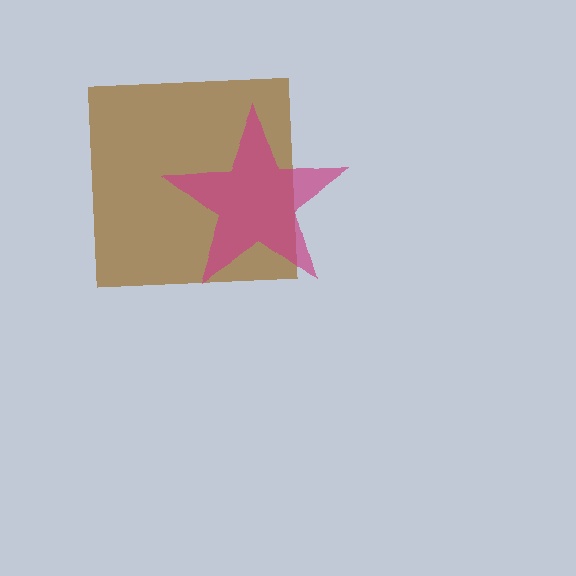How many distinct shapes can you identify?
There are 2 distinct shapes: a brown square, a magenta star.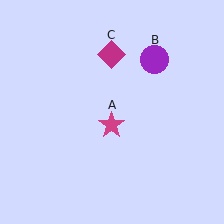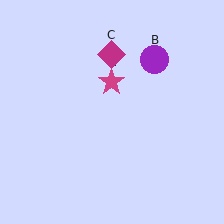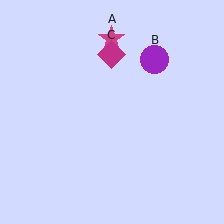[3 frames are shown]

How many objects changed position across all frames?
1 object changed position: magenta star (object A).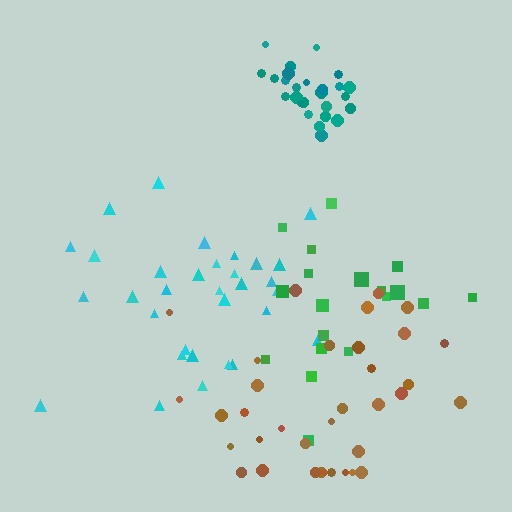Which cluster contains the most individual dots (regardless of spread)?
Brown (35).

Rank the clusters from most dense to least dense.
teal, brown, cyan, green.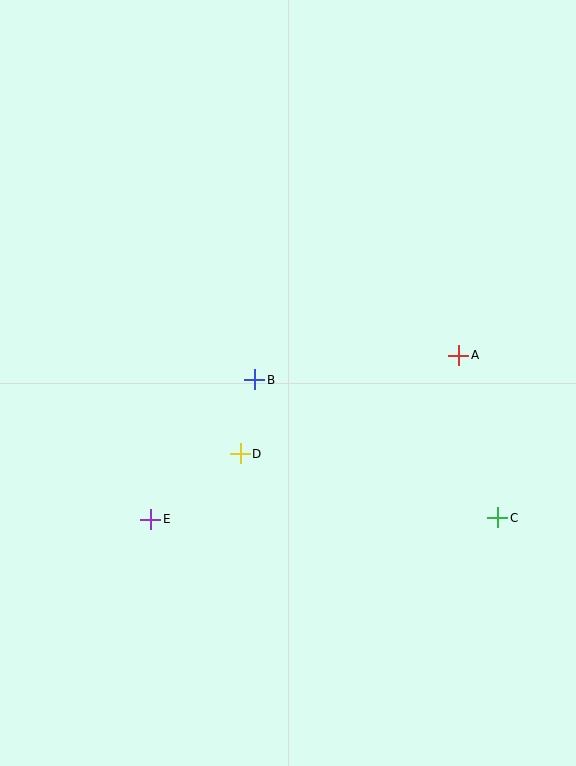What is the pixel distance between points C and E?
The distance between C and E is 347 pixels.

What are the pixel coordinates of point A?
Point A is at (459, 355).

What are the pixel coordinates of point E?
Point E is at (150, 519).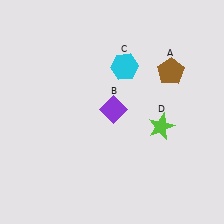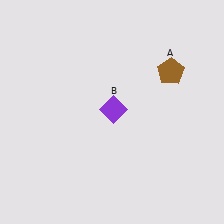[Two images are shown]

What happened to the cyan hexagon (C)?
The cyan hexagon (C) was removed in Image 2. It was in the top-right area of Image 1.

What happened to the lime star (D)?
The lime star (D) was removed in Image 2. It was in the bottom-right area of Image 1.